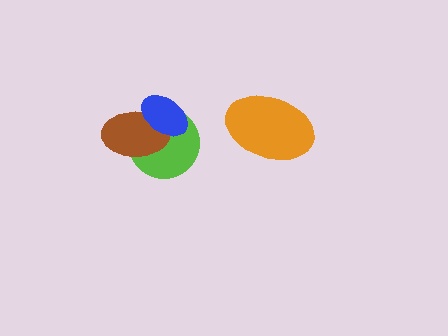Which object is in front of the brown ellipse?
The blue ellipse is in front of the brown ellipse.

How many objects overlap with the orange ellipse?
0 objects overlap with the orange ellipse.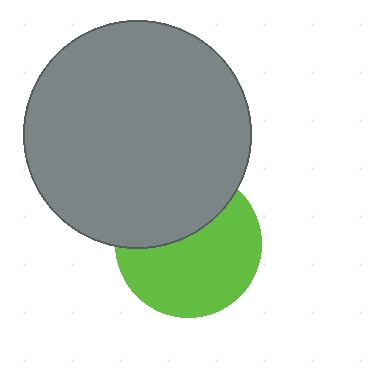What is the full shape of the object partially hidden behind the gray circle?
The partially hidden object is a lime circle.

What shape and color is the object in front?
The object in front is a gray circle.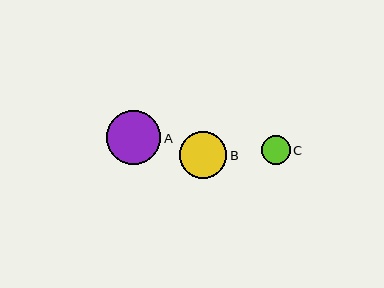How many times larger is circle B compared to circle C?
Circle B is approximately 1.7 times the size of circle C.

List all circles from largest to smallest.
From largest to smallest: A, B, C.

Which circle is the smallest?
Circle C is the smallest with a size of approximately 28 pixels.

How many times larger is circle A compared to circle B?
Circle A is approximately 1.1 times the size of circle B.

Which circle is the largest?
Circle A is the largest with a size of approximately 54 pixels.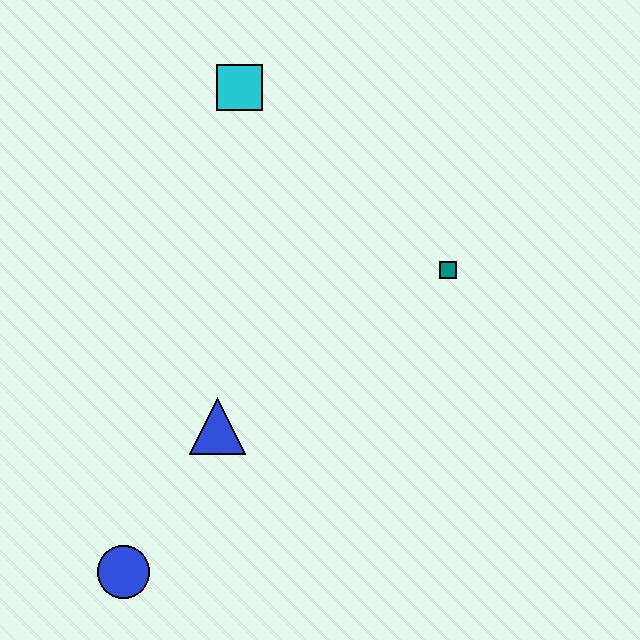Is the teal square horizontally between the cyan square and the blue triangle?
No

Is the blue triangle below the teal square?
Yes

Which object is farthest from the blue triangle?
The cyan square is farthest from the blue triangle.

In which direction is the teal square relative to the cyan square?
The teal square is to the right of the cyan square.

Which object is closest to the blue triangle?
The blue circle is closest to the blue triangle.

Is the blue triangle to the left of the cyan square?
Yes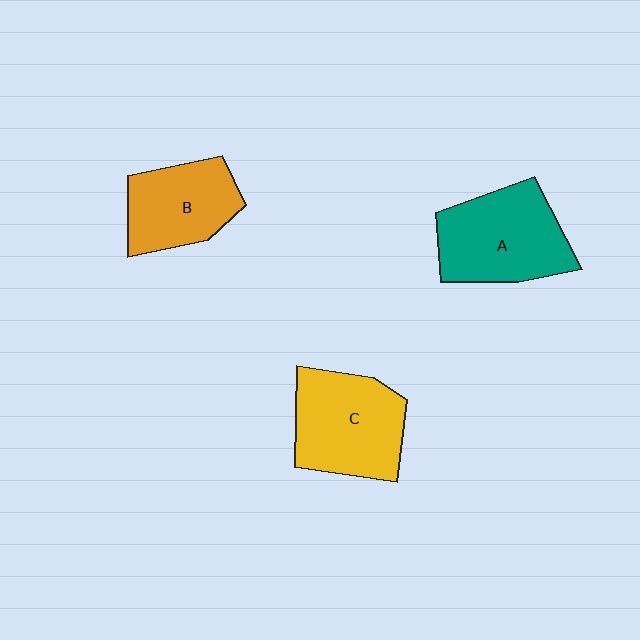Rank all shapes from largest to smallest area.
From largest to smallest: A (teal), C (yellow), B (orange).